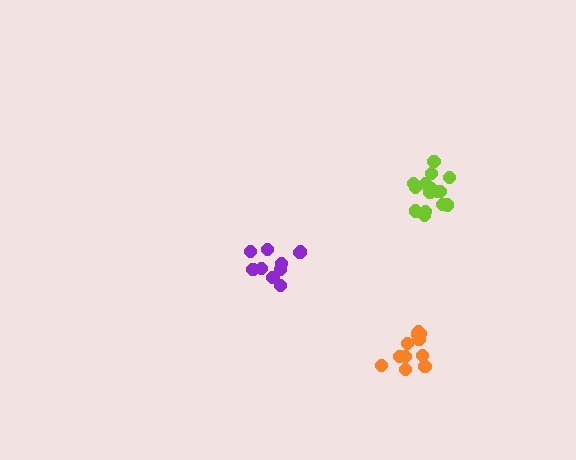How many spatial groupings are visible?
There are 3 spatial groupings.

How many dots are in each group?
Group 1: 11 dots, Group 2: 11 dots, Group 3: 15 dots (37 total).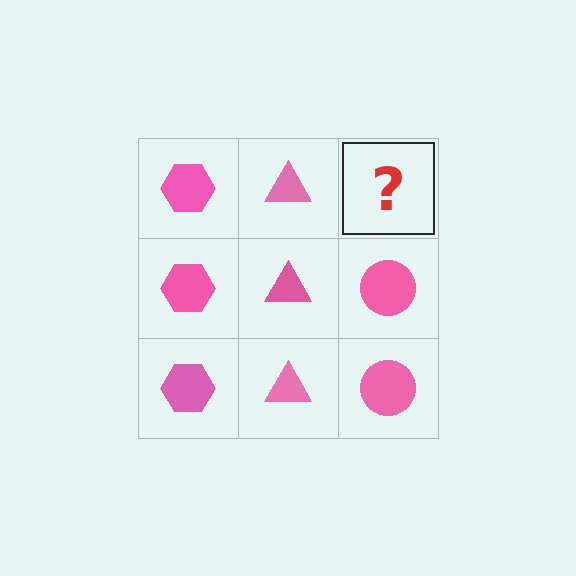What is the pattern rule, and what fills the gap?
The rule is that each column has a consistent shape. The gap should be filled with a pink circle.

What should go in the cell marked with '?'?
The missing cell should contain a pink circle.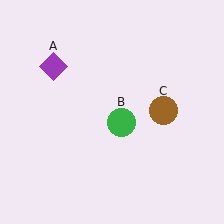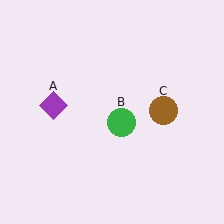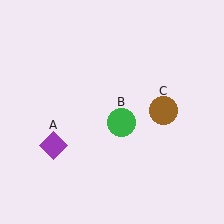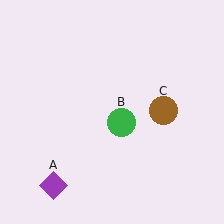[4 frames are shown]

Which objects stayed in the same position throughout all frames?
Green circle (object B) and brown circle (object C) remained stationary.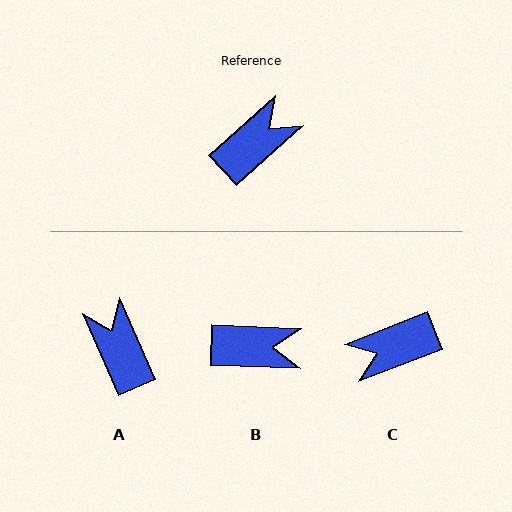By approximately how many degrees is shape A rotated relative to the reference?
Approximately 72 degrees counter-clockwise.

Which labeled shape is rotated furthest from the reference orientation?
C, about 160 degrees away.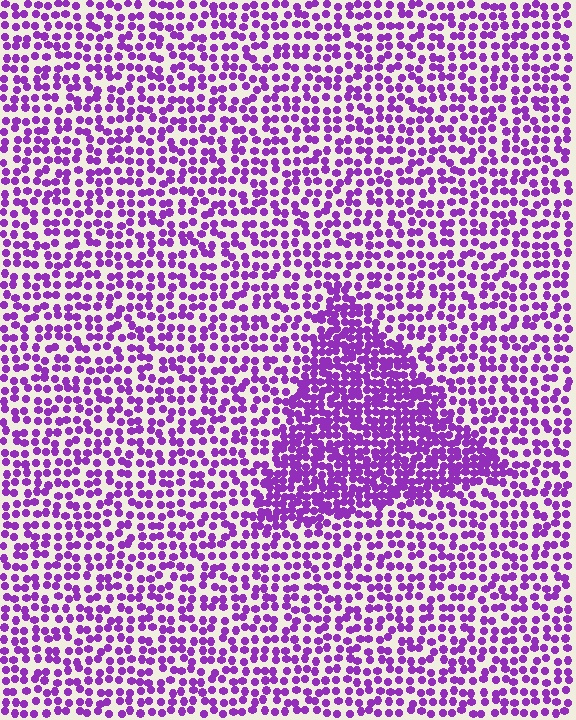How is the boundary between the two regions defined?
The boundary is defined by a change in element density (approximately 1.9x ratio). All elements are the same color, size, and shape.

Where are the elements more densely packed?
The elements are more densely packed inside the triangle boundary.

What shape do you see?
I see a triangle.